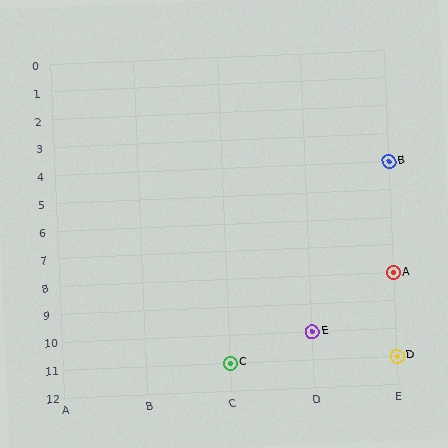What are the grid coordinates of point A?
Point A is at grid coordinates (E, 8).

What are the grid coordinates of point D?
Point D is at grid coordinates (E, 11).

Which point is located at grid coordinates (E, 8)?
Point A is at (E, 8).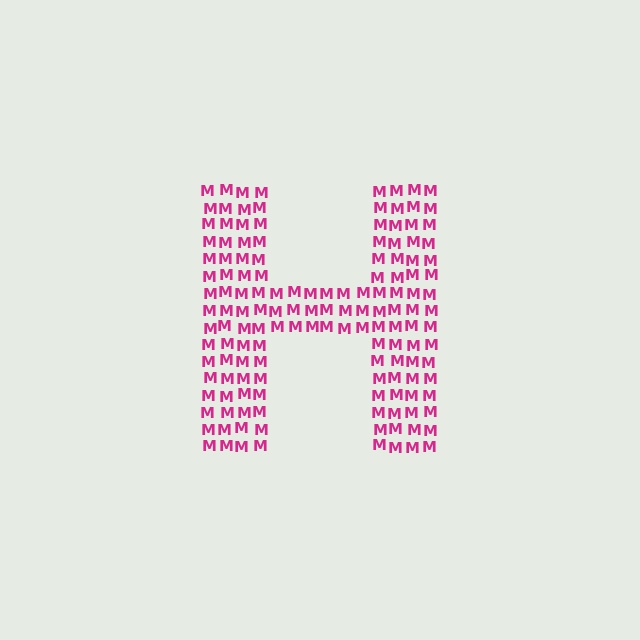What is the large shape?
The large shape is the letter H.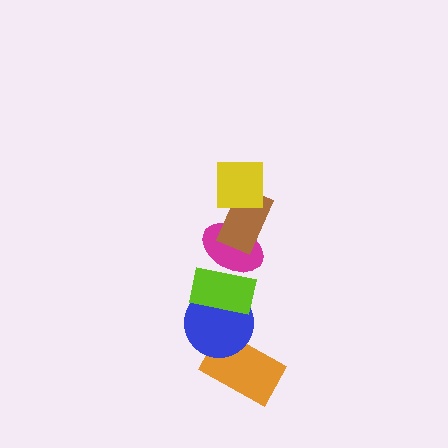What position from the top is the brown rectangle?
The brown rectangle is 2nd from the top.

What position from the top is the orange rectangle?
The orange rectangle is 6th from the top.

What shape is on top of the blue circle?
The lime rectangle is on top of the blue circle.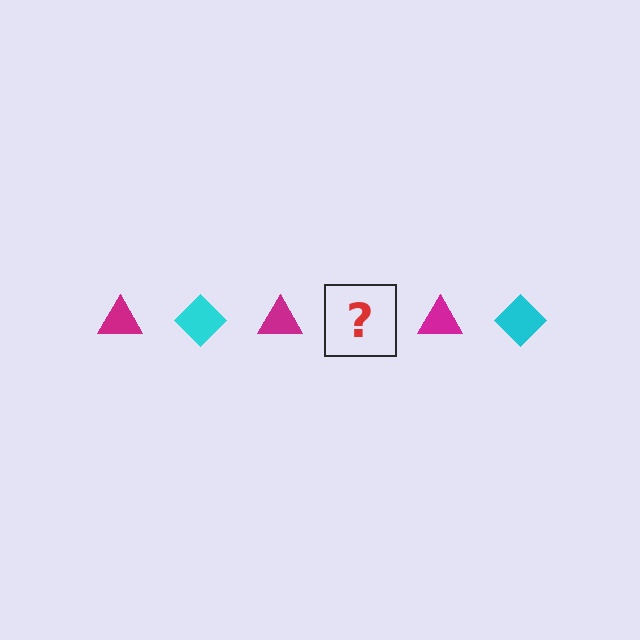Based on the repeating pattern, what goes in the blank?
The blank should be a cyan diamond.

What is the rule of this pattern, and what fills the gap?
The rule is that the pattern alternates between magenta triangle and cyan diamond. The gap should be filled with a cyan diamond.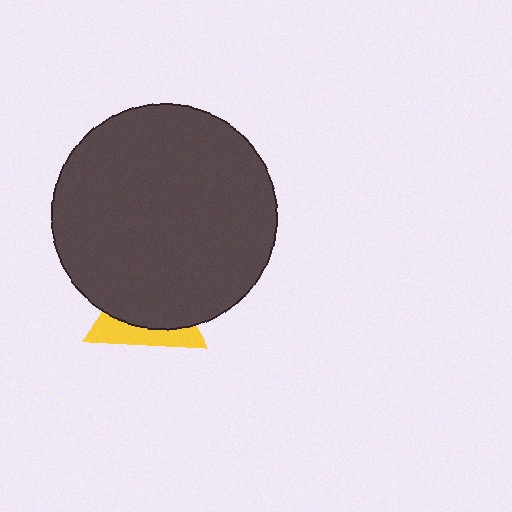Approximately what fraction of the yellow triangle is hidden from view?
Roughly 66% of the yellow triangle is hidden behind the dark gray circle.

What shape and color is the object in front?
The object in front is a dark gray circle.